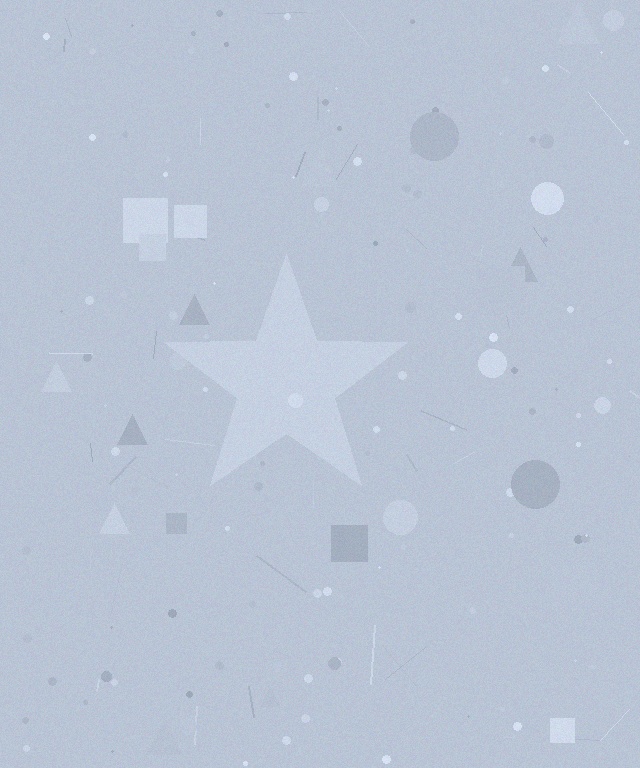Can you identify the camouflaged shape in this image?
The camouflaged shape is a star.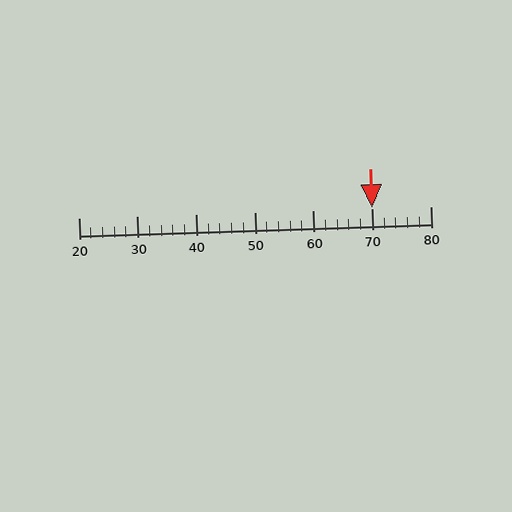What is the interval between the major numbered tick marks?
The major tick marks are spaced 10 units apart.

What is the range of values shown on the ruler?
The ruler shows values from 20 to 80.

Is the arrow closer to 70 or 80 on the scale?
The arrow is closer to 70.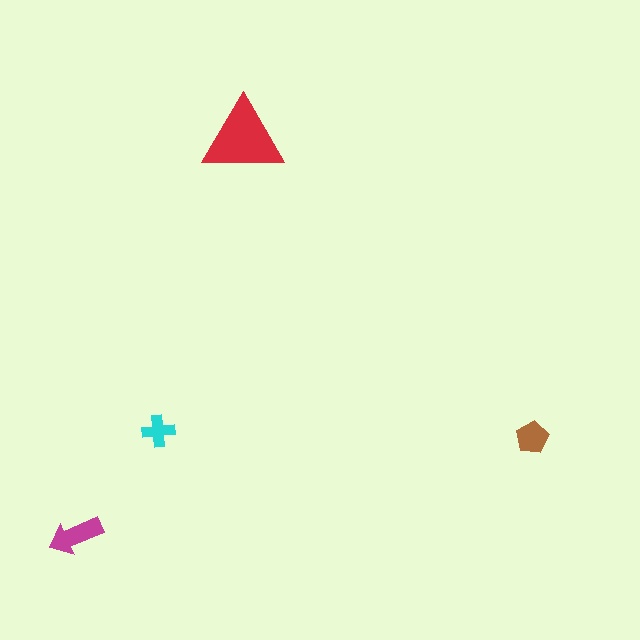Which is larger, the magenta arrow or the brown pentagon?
The magenta arrow.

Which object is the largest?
The red triangle.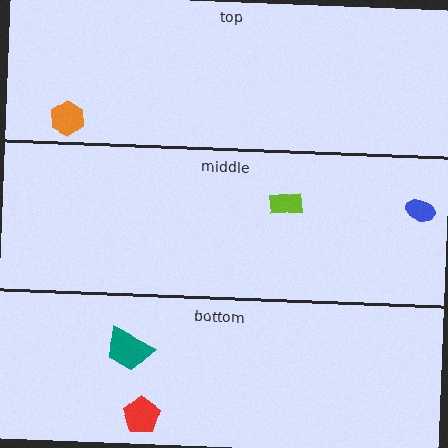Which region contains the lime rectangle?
The middle region.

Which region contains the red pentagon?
The bottom region.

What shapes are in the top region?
The orange hexagon.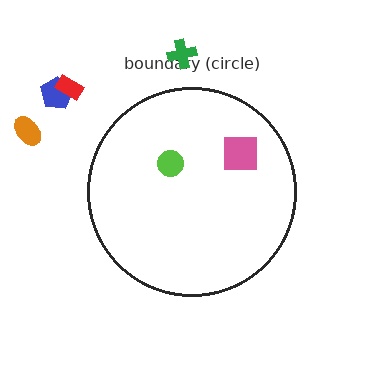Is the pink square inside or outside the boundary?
Inside.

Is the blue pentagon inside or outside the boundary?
Outside.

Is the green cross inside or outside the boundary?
Outside.